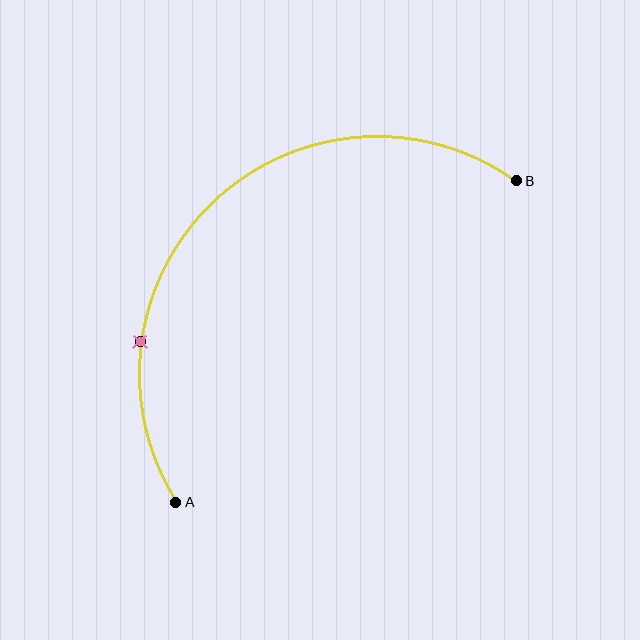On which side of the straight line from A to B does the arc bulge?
The arc bulges above and to the left of the straight line connecting A and B.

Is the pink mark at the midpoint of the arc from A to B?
No. The pink mark lies on the arc but is closer to endpoint A. The arc midpoint would be at the point on the curve equidistant along the arc from both A and B.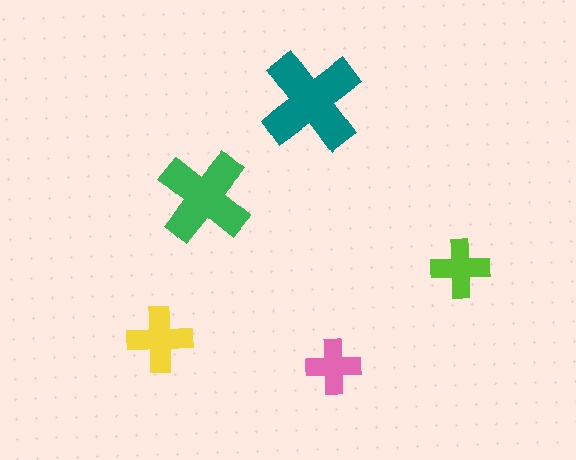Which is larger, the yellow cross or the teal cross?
The teal one.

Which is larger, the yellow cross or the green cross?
The green one.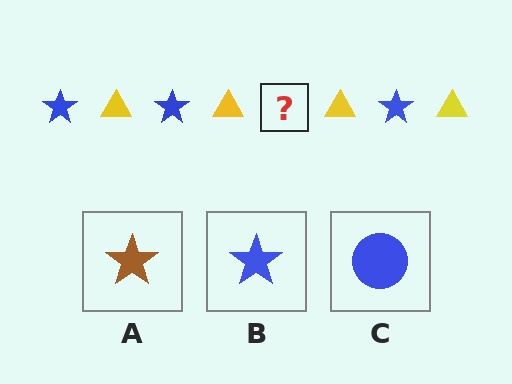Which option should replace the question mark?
Option B.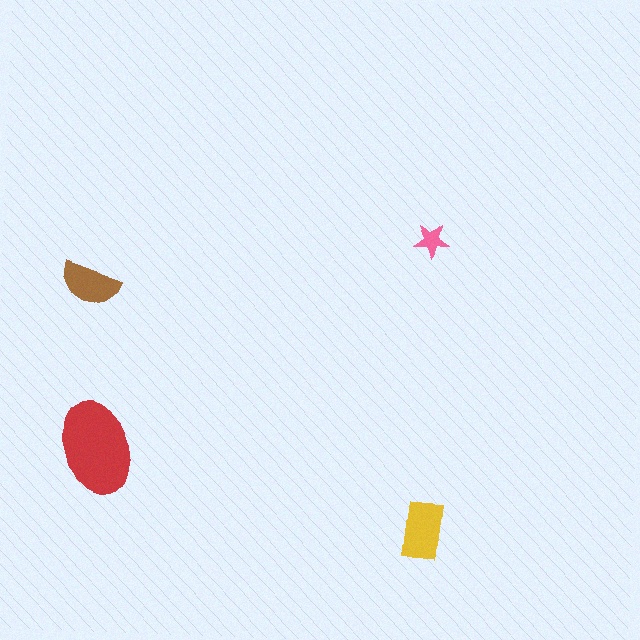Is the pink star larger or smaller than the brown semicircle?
Smaller.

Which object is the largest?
The red ellipse.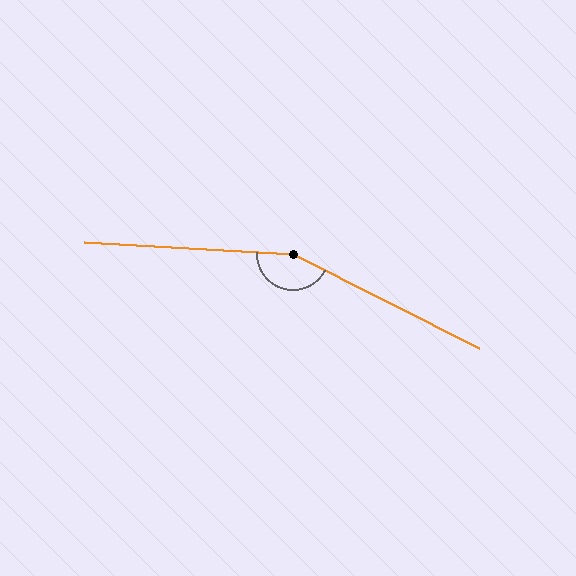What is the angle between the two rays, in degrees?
Approximately 156 degrees.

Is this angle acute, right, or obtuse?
It is obtuse.